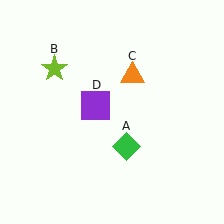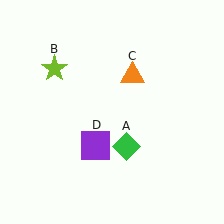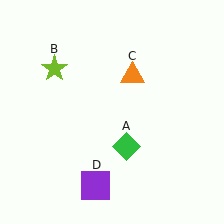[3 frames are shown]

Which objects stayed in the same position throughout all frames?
Green diamond (object A) and lime star (object B) and orange triangle (object C) remained stationary.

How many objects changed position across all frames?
1 object changed position: purple square (object D).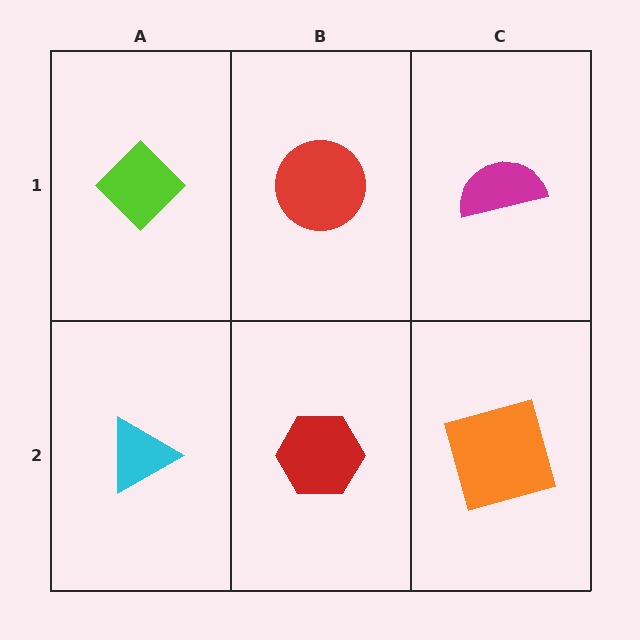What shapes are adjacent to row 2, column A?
A lime diamond (row 1, column A), a red hexagon (row 2, column B).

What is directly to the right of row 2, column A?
A red hexagon.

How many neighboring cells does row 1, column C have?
2.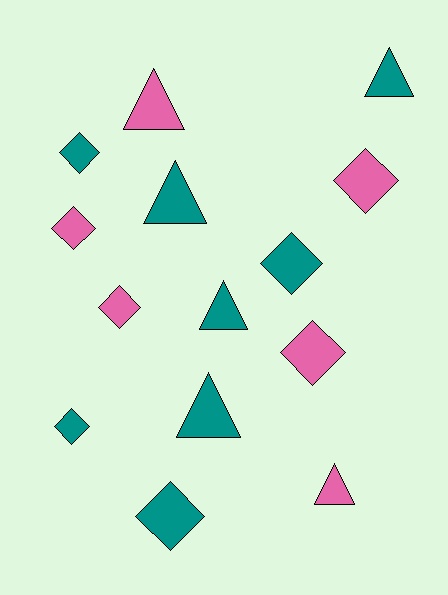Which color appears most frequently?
Teal, with 8 objects.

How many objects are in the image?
There are 14 objects.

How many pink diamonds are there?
There are 4 pink diamonds.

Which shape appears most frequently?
Diamond, with 8 objects.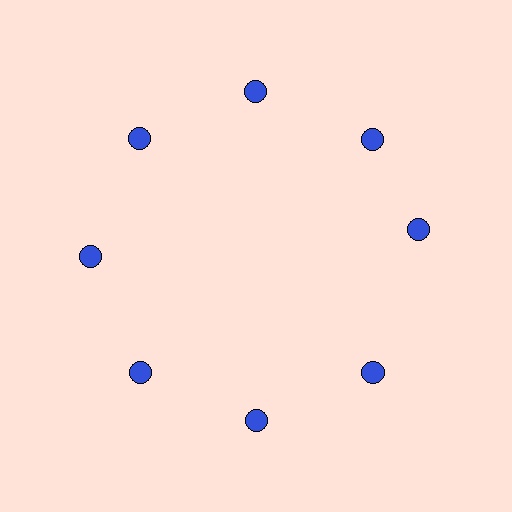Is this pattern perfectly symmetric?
No. The 8 blue circles are arranged in a ring, but one element near the 3 o'clock position is rotated out of alignment along the ring, breaking the 8-fold rotational symmetry.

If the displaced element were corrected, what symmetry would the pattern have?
It would have 8-fold rotational symmetry — the pattern would map onto itself every 45 degrees.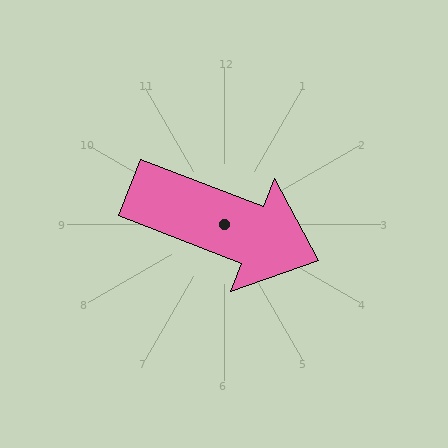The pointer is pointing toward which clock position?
Roughly 4 o'clock.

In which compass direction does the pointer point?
East.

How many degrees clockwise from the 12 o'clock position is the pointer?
Approximately 111 degrees.